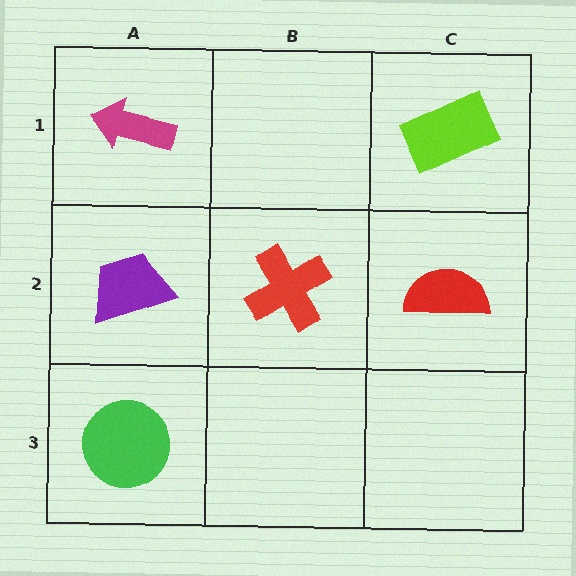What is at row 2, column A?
A purple trapezoid.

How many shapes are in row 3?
1 shape.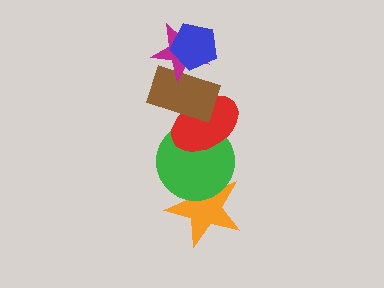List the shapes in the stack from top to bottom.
From top to bottom: the blue pentagon, the magenta star, the brown rectangle, the red ellipse, the green circle, the orange star.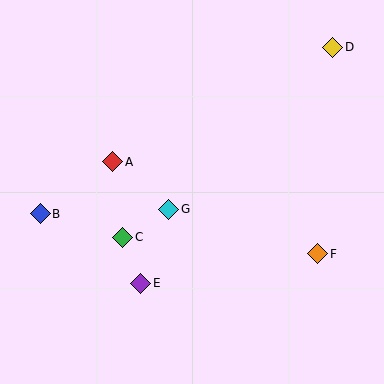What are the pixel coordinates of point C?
Point C is at (123, 237).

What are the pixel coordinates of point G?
Point G is at (169, 209).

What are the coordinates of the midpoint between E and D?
The midpoint between E and D is at (237, 165).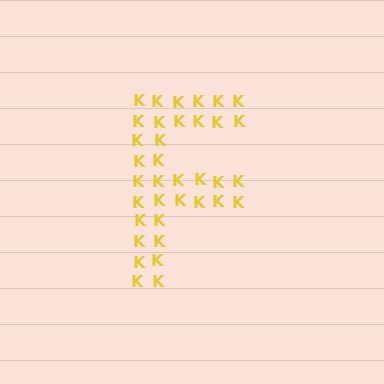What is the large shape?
The large shape is the letter F.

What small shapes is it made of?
It is made of small letter K's.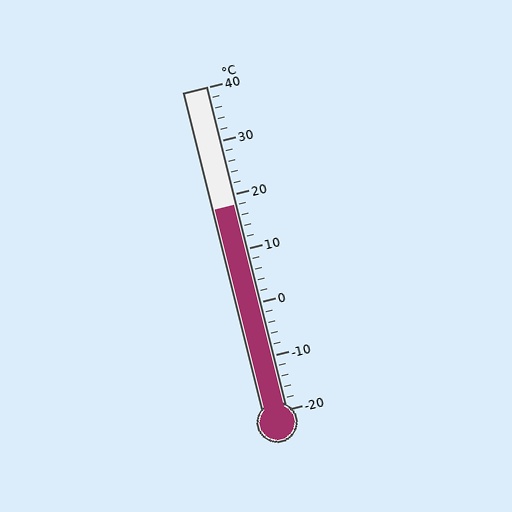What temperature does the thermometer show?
The thermometer shows approximately 18°C.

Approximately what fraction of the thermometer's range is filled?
The thermometer is filled to approximately 65% of its range.